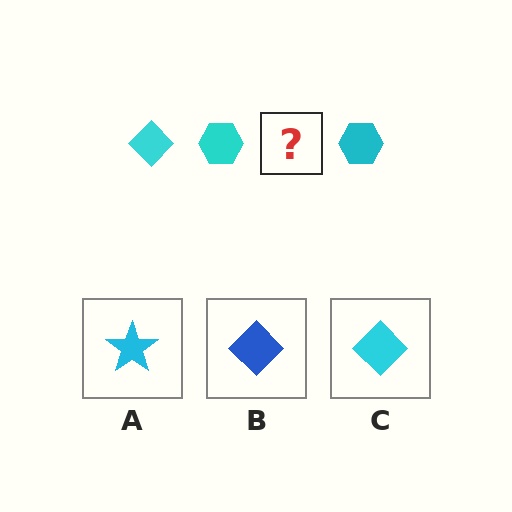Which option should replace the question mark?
Option C.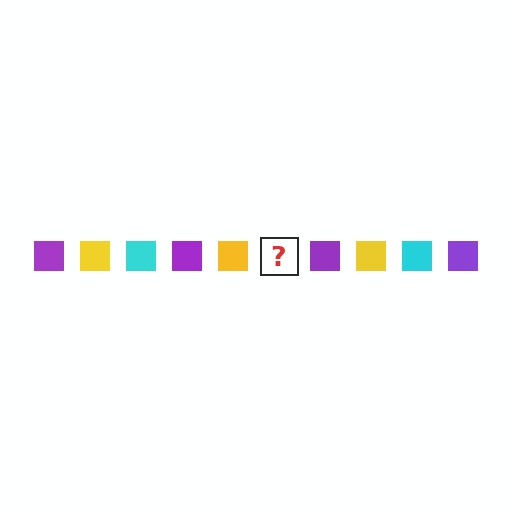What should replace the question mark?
The question mark should be replaced with a cyan square.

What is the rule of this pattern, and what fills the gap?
The rule is that the pattern cycles through purple, yellow, cyan squares. The gap should be filled with a cyan square.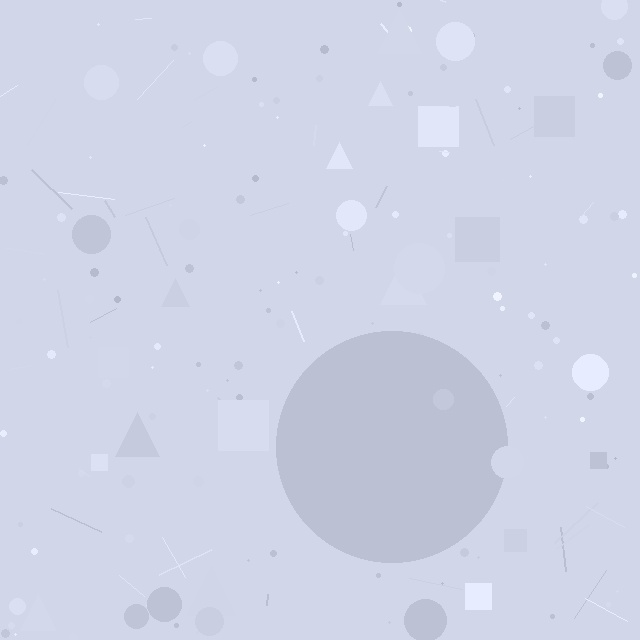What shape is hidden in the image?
A circle is hidden in the image.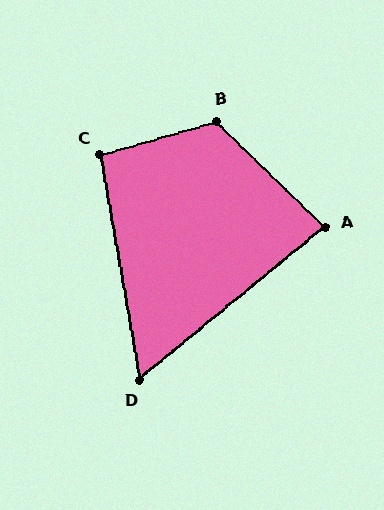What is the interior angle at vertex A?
Approximately 84 degrees (acute).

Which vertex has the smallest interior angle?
D, at approximately 60 degrees.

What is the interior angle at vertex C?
Approximately 96 degrees (obtuse).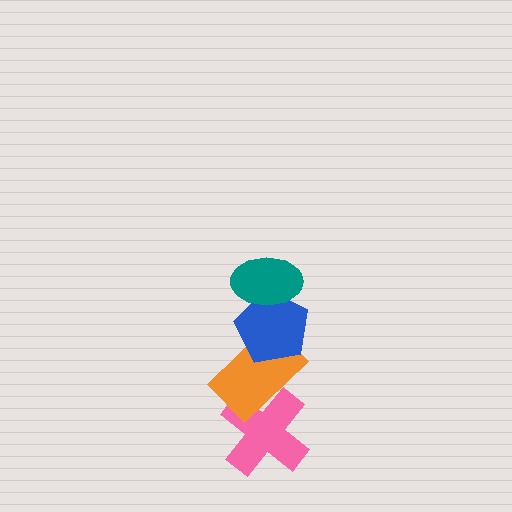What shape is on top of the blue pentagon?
The teal ellipse is on top of the blue pentagon.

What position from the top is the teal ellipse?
The teal ellipse is 1st from the top.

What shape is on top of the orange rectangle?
The blue pentagon is on top of the orange rectangle.